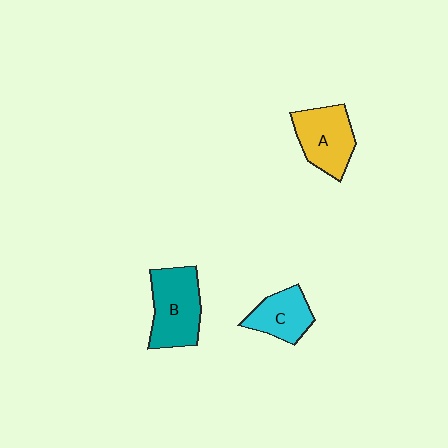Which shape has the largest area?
Shape B (teal).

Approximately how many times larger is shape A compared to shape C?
Approximately 1.3 times.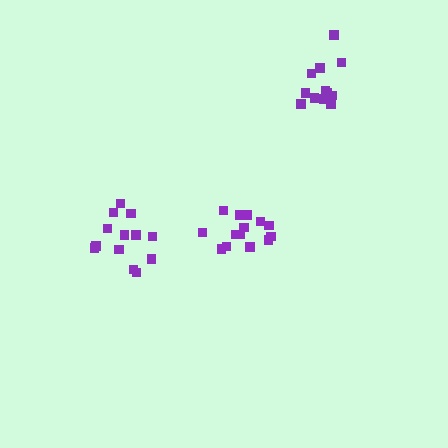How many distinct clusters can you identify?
There are 3 distinct clusters.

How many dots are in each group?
Group 1: 13 dots, Group 2: 12 dots, Group 3: 14 dots (39 total).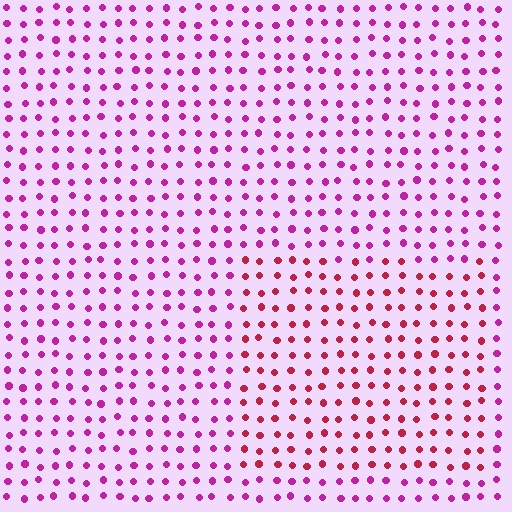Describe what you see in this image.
The image is filled with small magenta elements in a uniform arrangement. A rectangle-shaped region is visible where the elements are tinted to a slightly different hue, forming a subtle color boundary.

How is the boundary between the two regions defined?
The boundary is defined purely by a slight shift in hue (about 36 degrees). Spacing, size, and orientation are identical on both sides.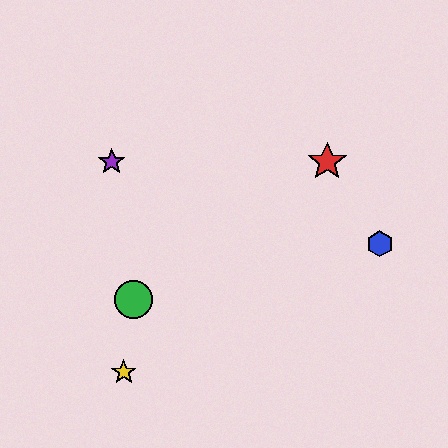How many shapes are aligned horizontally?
2 shapes (the red star, the purple star) are aligned horizontally.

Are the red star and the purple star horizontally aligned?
Yes, both are at y≈162.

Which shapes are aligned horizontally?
The red star, the purple star are aligned horizontally.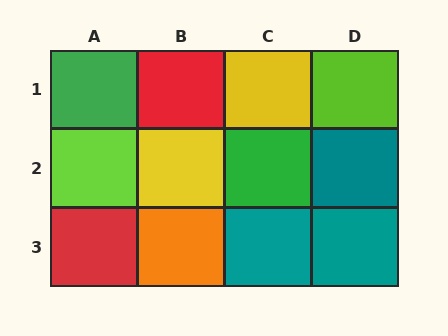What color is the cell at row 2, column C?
Green.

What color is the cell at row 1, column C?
Yellow.